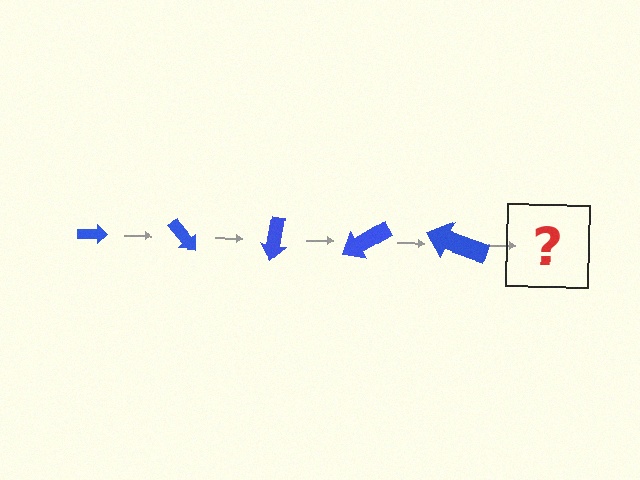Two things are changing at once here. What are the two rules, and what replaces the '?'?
The two rules are that the arrow grows larger each step and it rotates 50 degrees each step. The '?' should be an arrow, larger than the previous one and rotated 250 degrees from the start.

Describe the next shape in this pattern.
It should be an arrow, larger than the previous one and rotated 250 degrees from the start.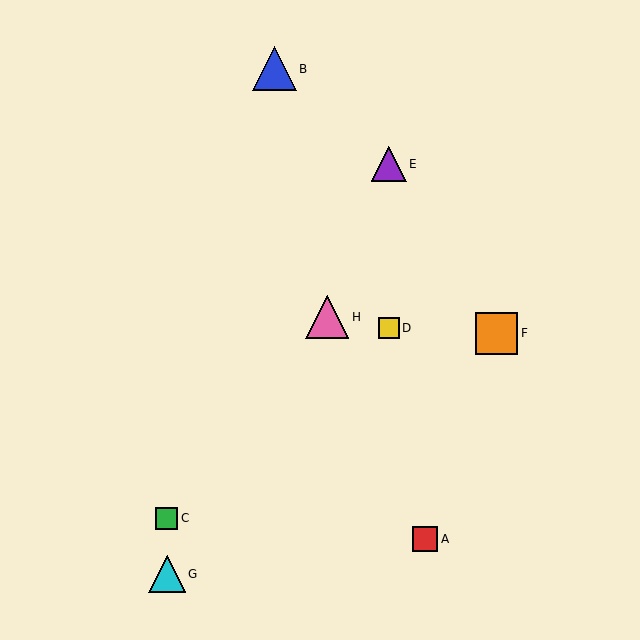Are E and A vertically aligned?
No, E is at x≈389 and A is at x≈425.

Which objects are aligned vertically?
Objects D, E are aligned vertically.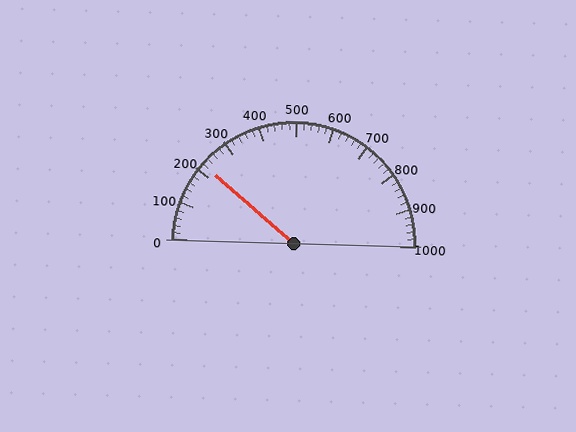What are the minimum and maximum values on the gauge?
The gauge ranges from 0 to 1000.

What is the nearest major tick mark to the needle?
The nearest major tick mark is 200.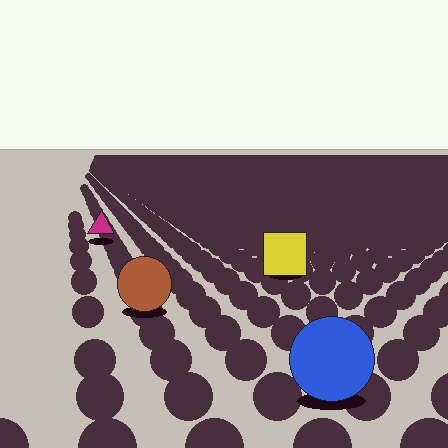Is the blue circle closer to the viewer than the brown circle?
Yes. The blue circle is closer — you can tell from the texture gradient: the ground texture is coarser near it.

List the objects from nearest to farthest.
From nearest to farthest: the blue circle, the brown circle, the yellow square, the magenta triangle.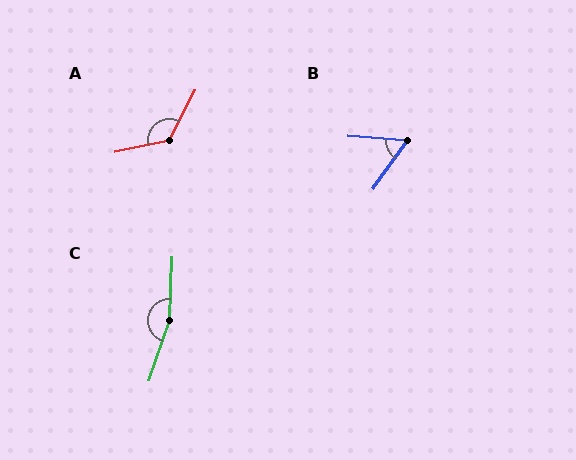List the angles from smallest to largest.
B (59°), A (129°), C (164°).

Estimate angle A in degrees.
Approximately 129 degrees.